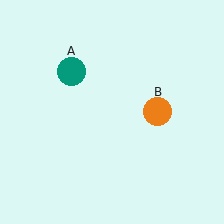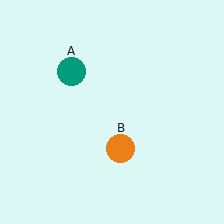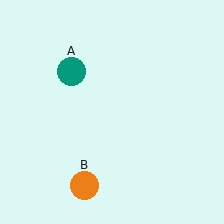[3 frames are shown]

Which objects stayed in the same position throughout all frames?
Teal circle (object A) remained stationary.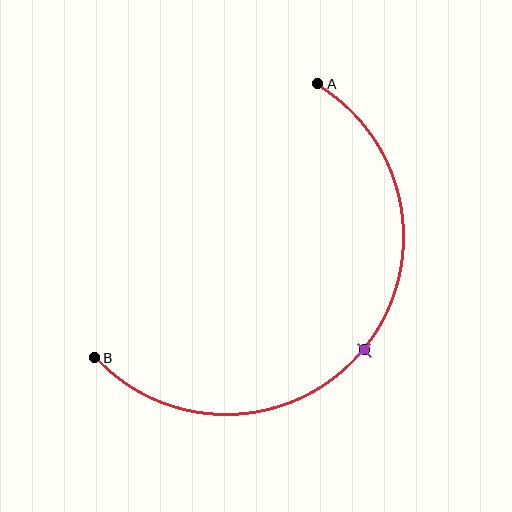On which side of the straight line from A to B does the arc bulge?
The arc bulges below and to the right of the straight line connecting A and B.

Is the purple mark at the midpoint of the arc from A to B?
Yes. The purple mark lies on the arc at equal arc-length from both A and B — it is the arc midpoint.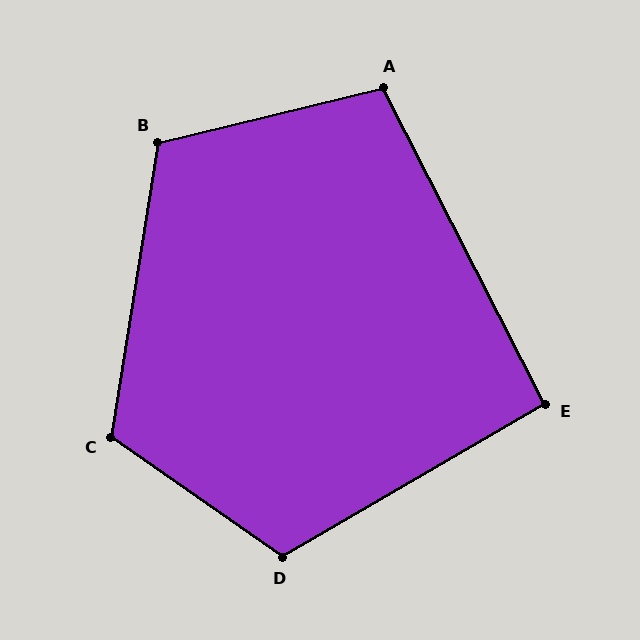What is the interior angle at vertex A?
Approximately 104 degrees (obtuse).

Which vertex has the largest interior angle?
C, at approximately 116 degrees.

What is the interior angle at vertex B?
Approximately 113 degrees (obtuse).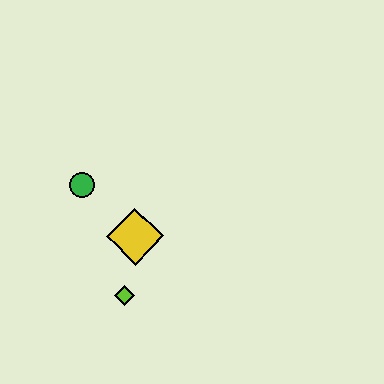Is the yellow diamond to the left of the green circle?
No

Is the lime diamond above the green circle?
No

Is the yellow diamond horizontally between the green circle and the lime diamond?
No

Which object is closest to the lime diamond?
The yellow diamond is closest to the lime diamond.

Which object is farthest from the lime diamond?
The green circle is farthest from the lime diamond.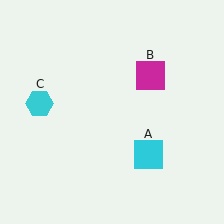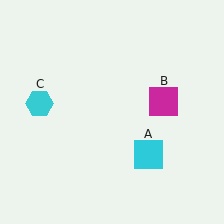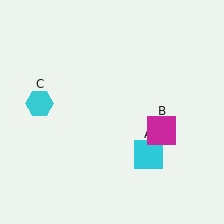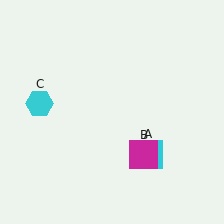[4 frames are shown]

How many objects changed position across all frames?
1 object changed position: magenta square (object B).